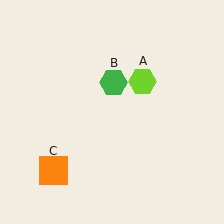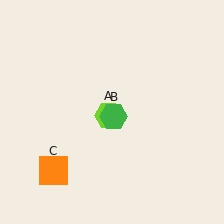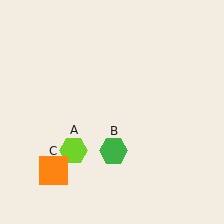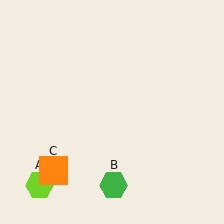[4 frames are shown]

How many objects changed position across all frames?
2 objects changed position: lime hexagon (object A), green hexagon (object B).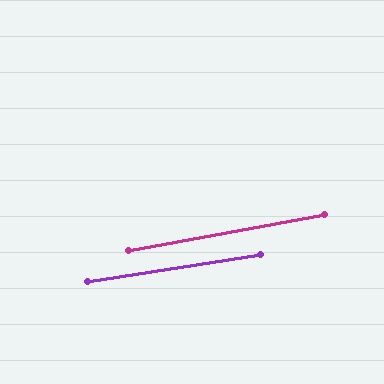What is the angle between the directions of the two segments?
Approximately 2 degrees.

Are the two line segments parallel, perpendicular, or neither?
Parallel — their directions differ by only 1.6°.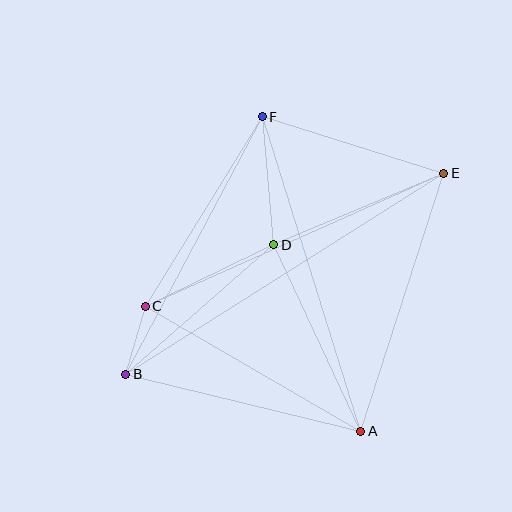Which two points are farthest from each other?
Points B and E are farthest from each other.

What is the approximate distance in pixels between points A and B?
The distance between A and B is approximately 242 pixels.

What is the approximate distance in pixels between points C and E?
The distance between C and E is approximately 327 pixels.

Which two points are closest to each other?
Points B and C are closest to each other.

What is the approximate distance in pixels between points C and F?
The distance between C and F is approximately 223 pixels.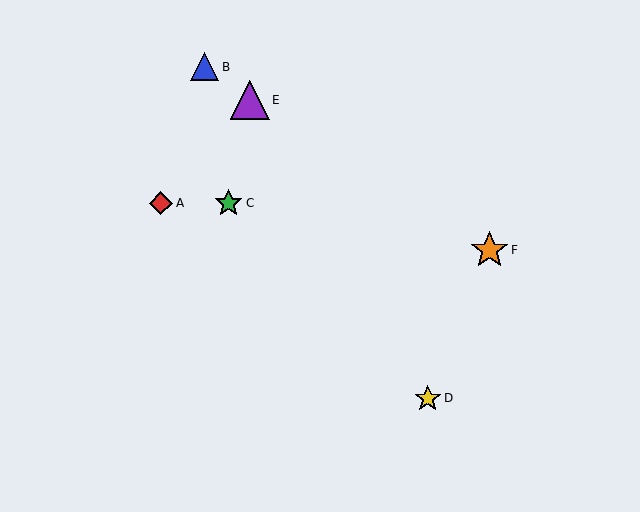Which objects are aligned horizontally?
Objects A, C are aligned horizontally.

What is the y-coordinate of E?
Object E is at y≈100.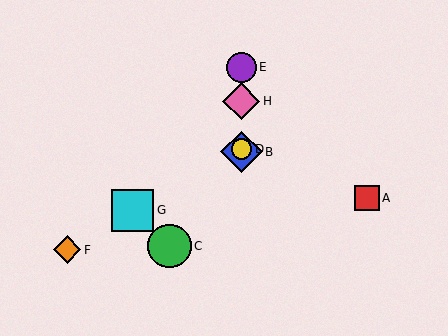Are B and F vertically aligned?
No, B is at x≈241 and F is at x≈67.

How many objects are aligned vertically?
4 objects (B, D, E, H) are aligned vertically.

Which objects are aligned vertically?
Objects B, D, E, H are aligned vertically.